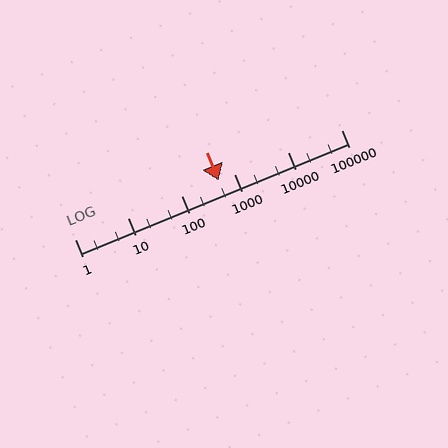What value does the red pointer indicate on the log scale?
The pointer indicates approximately 510.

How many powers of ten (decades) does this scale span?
The scale spans 5 decades, from 1 to 100000.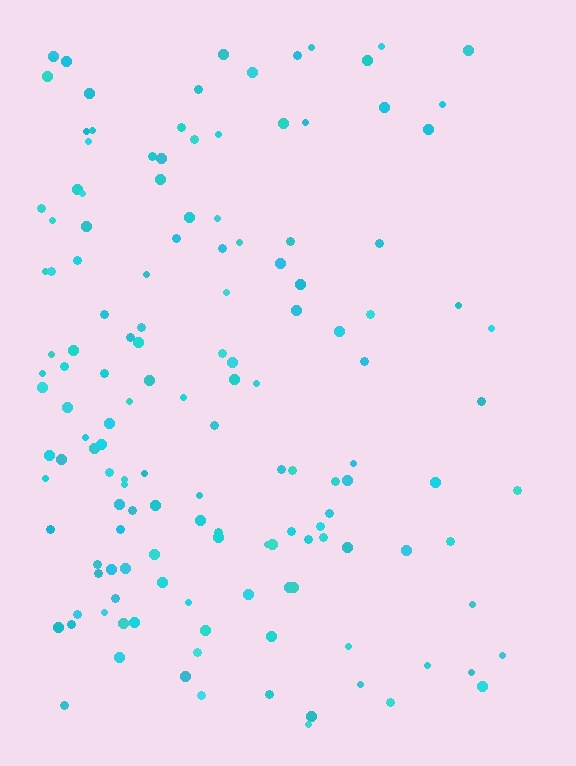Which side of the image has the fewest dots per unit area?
The right.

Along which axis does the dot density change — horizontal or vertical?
Horizontal.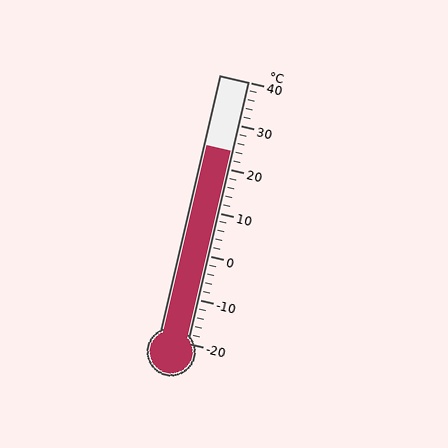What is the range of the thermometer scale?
The thermometer scale ranges from -20°C to 40°C.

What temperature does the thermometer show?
The thermometer shows approximately 24°C.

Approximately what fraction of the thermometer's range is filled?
The thermometer is filled to approximately 75% of its range.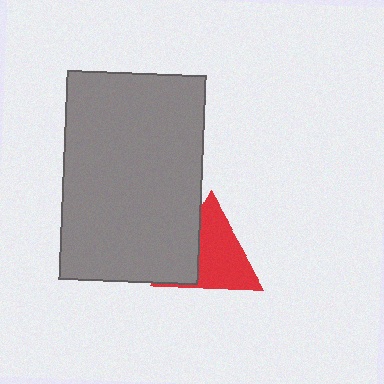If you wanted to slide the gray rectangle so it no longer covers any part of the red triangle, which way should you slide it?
Slide it left — that is the most direct way to separate the two shapes.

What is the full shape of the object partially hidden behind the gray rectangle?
The partially hidden object is a red triangle.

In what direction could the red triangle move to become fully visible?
The red triangle could move right. That would shift it out from behind the gray rectangle entirely.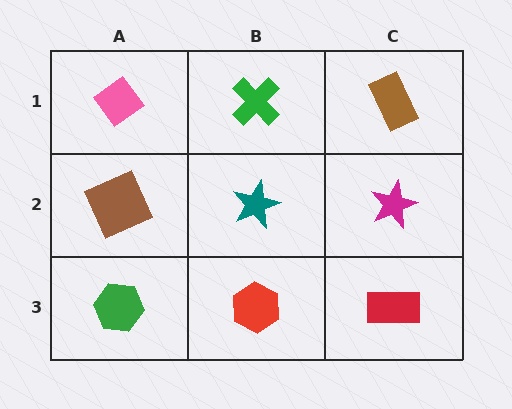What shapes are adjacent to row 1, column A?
A brown square (row 2, column A), a green cross (row 1, column B).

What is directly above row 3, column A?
A brown square.